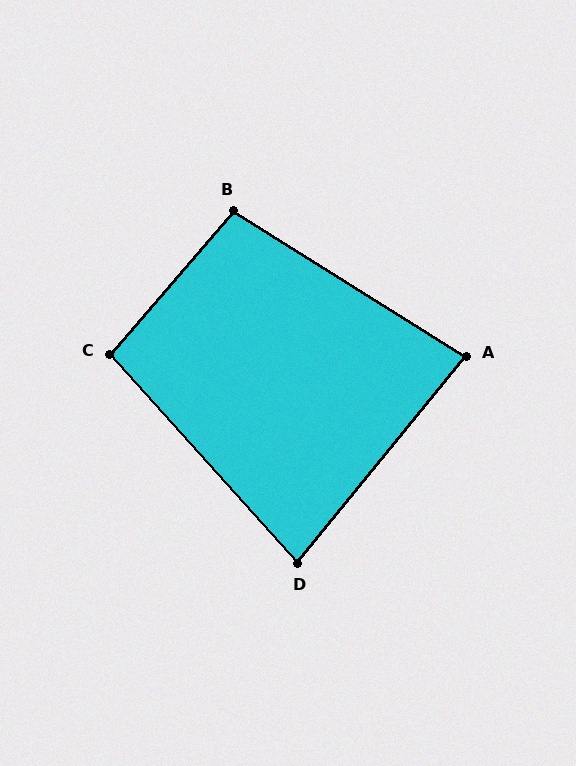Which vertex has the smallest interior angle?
D, at approximately 81 degrees.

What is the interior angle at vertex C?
Approximately 97 degrees (obtuse).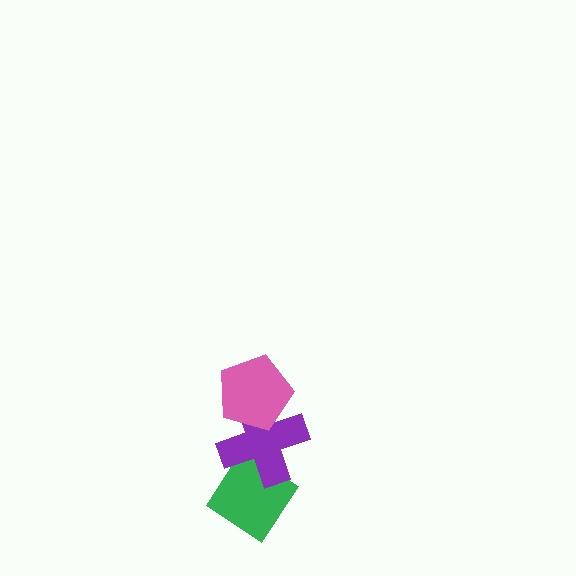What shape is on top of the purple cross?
The pink pentagon is on top of the purple cross.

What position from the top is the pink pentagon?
The pink pentagon is 1st from the top.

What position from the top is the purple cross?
The purple cross is 2nd from the top.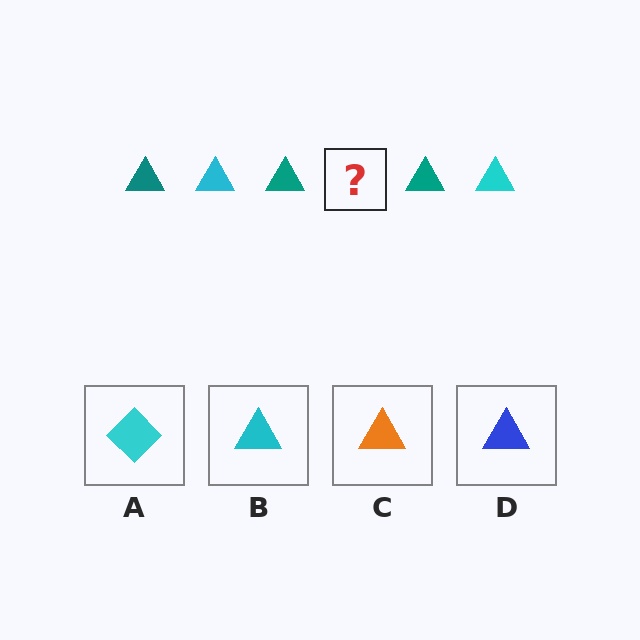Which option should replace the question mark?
Option B.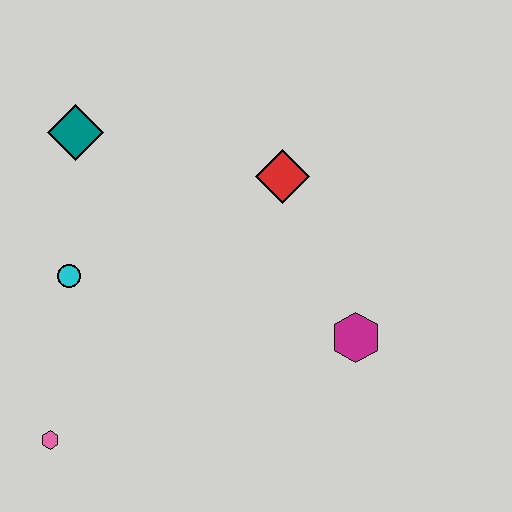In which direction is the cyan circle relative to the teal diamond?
The cyan circle is below the teal diamond.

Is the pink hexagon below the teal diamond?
Yes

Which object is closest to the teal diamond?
The cyan circle is closest to the teal diamond.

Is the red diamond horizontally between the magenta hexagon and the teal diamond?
Yes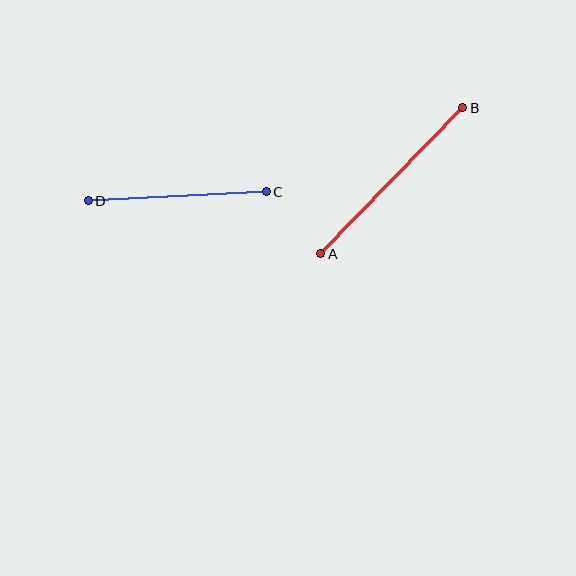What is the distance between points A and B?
The distance is approximately 204 pixels.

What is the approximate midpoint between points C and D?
The midpoint is at approximately (177, 196) pixels.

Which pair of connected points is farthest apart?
Points A and B are farthest apart.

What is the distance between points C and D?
The distance is approximately 178 pixels.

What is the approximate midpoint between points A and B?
The midpoint is at approximately (392, 181) pixels.